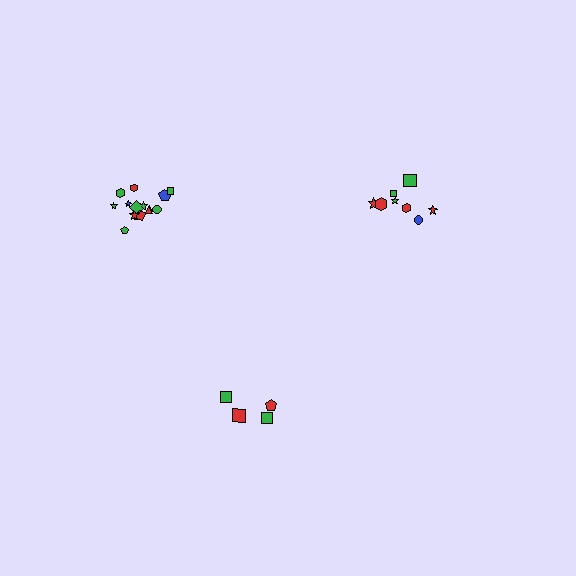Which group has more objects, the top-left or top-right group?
The top-left group.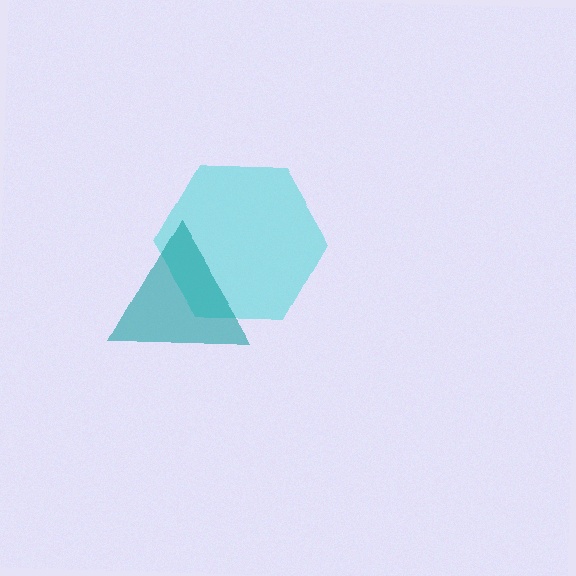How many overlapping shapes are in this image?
There are 2 overlapping shapes in the image.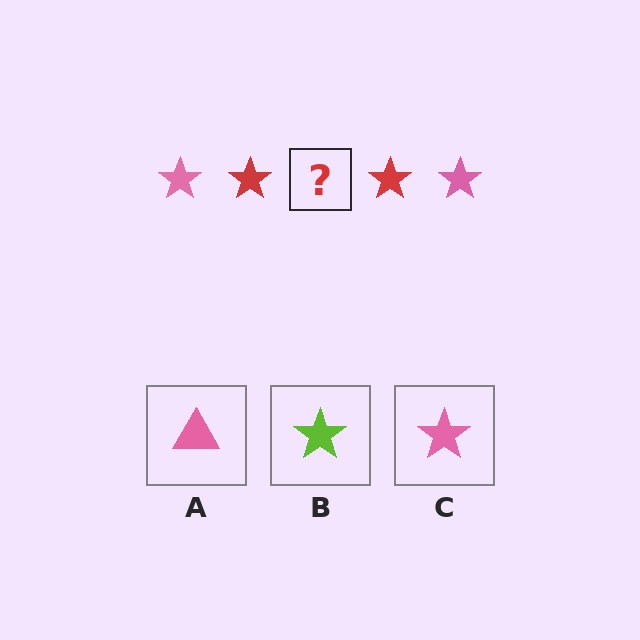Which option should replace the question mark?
Option C.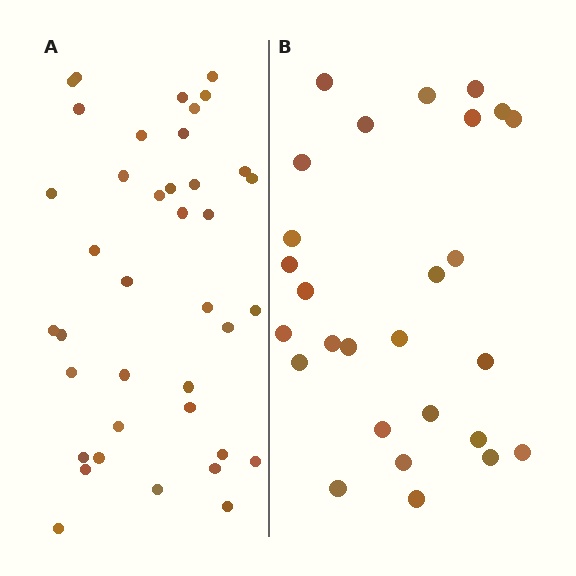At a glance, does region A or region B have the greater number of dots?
Region A (the left region) has more dots.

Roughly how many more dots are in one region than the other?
Region A has roughly 12 or so more dots than region B.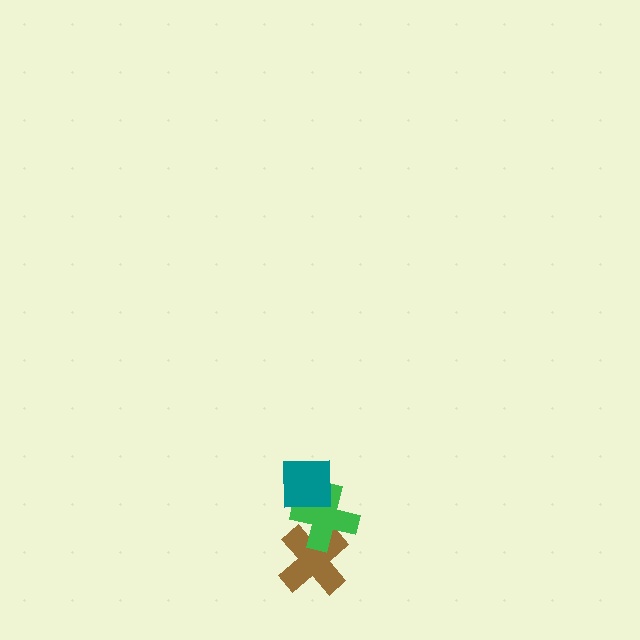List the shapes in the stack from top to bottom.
From top to bottom: the teal square, the green cross, the brown cross.